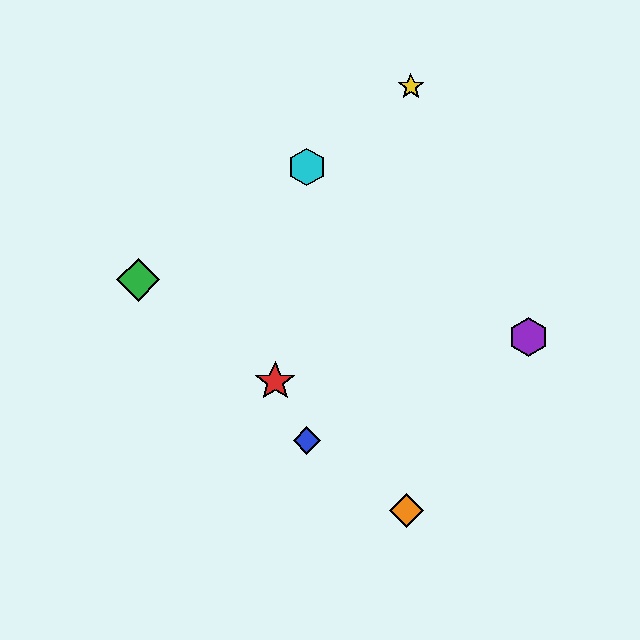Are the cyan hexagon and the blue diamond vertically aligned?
Yes, both are at x≈307.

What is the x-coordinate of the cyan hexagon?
The cyan hexagon is at x≈307.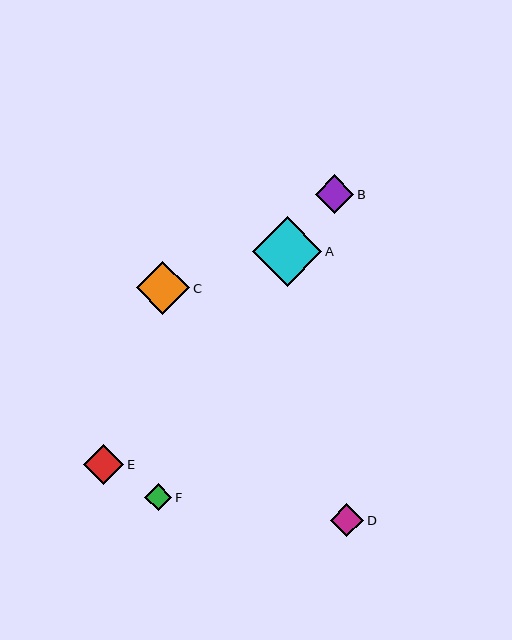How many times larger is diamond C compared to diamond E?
Diamond C is approximately 1.3 times the size of diamond E.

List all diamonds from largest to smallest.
From largest to smallest: A, C, E, B, D, F.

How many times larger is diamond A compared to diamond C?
Diamond A is approximately 1.3 times the size of diamond C.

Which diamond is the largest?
Diamond A is the largest with a size of approximately 70 pixels.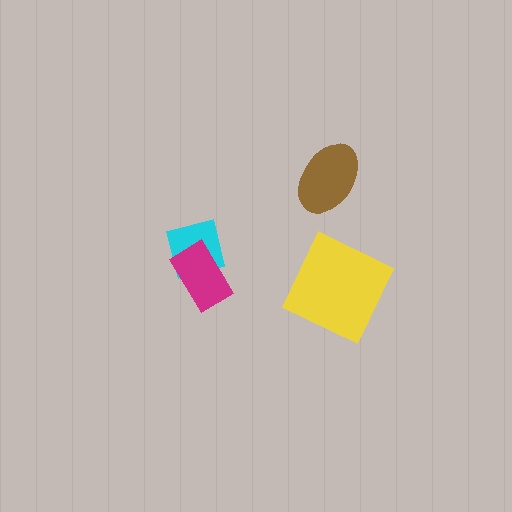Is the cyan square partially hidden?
Yes, it is partially covered by another shape.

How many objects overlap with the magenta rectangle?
1 object overlaps with the magenta rectangle.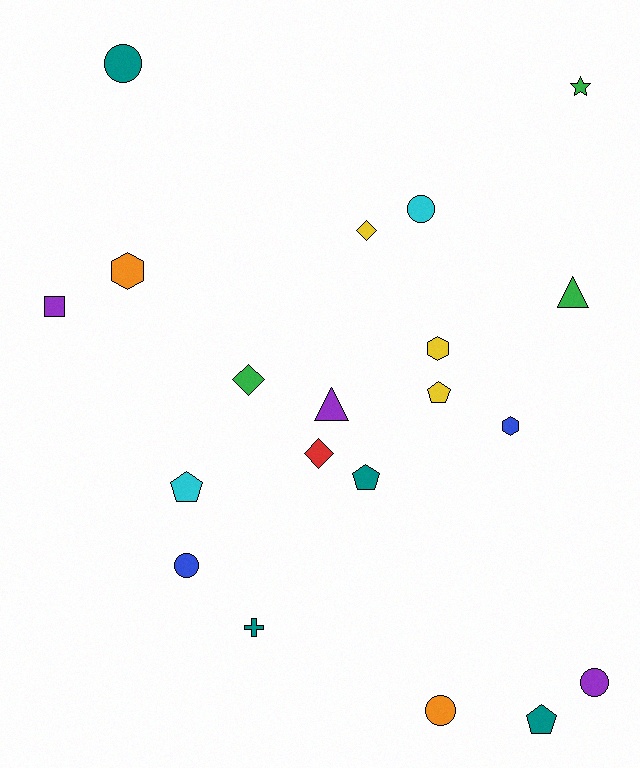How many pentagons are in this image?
There are 4 pentagons.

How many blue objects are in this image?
There are 2 blue objects.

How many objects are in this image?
There are 20 objects.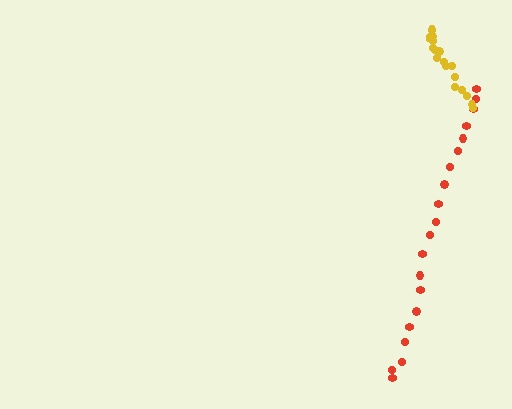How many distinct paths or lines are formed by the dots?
There are 2 distinct paths.